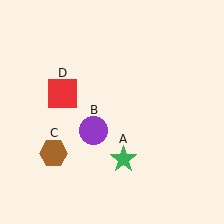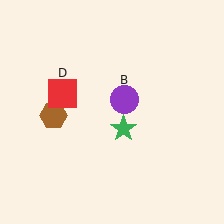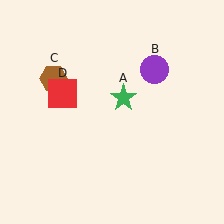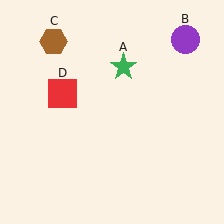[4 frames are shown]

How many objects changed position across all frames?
3 objects changed position: green star (object A), purple circle (object B), brown hexagon (object C).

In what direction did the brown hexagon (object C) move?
The brown hexagon (object C) moved up.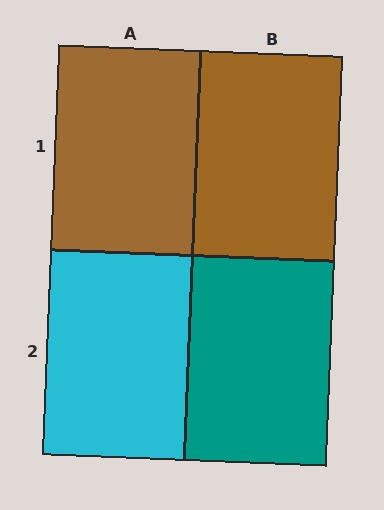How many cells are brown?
2 cells are brown.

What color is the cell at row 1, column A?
Brown.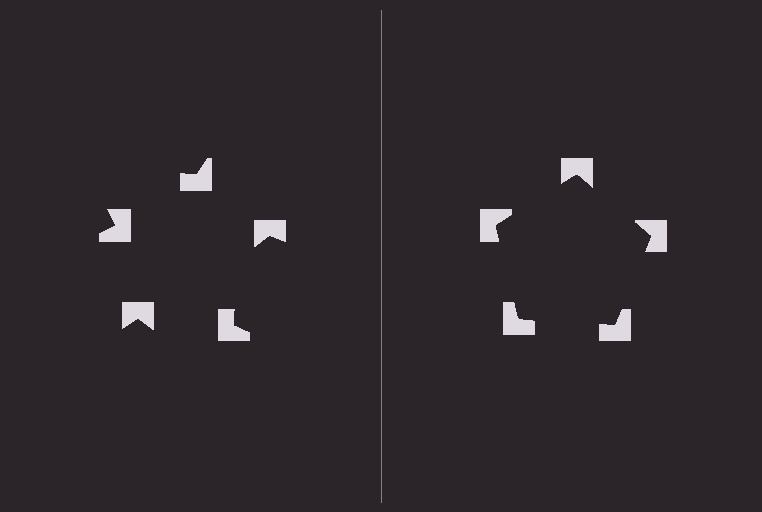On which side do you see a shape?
An illusory pentagon appears on the right side. On the left side the wedge cuts are rotated, so no coherent shape forms.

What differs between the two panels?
The notched squares are positioned identically on both sides; only the wedge orientations differ. On the right they align to a pentagon; on the left they are misaligned.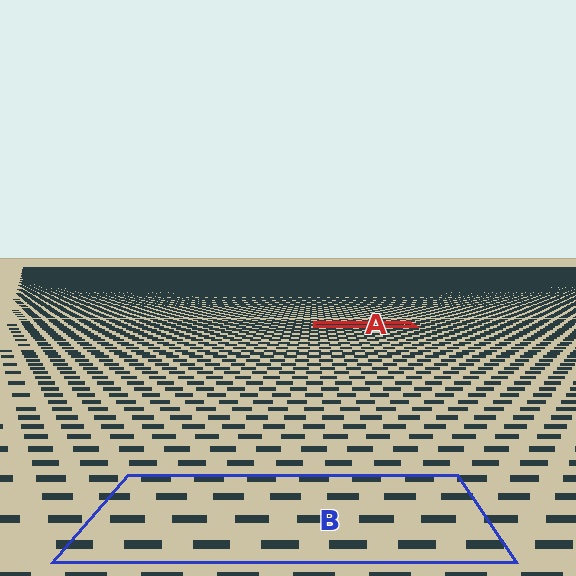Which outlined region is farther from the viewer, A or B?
Region A is farther from the viewer — the texture elements inside it appear smaller and more densely packed.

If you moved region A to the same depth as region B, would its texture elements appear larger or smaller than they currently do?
They would appear larger. At a closer depth, the same texture elements are projected at a bigger on-screen size.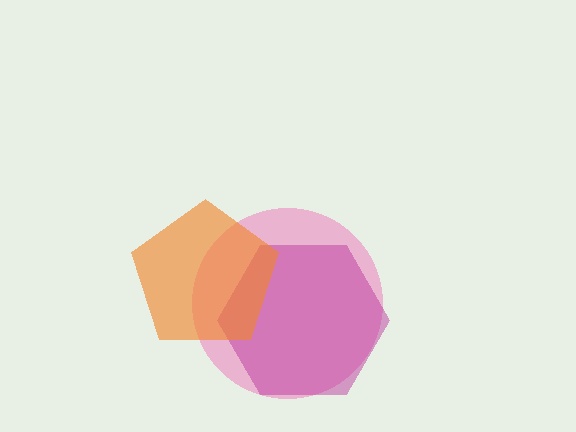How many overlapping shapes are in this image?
There are 3 overlapping shapes in the image.